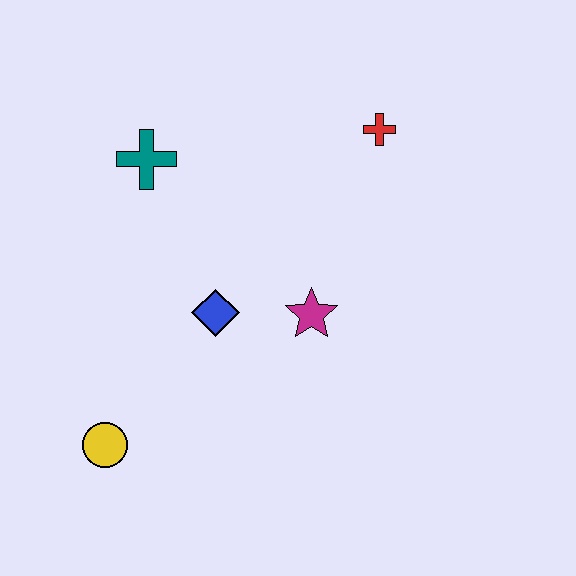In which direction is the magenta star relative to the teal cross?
The magenta star is to the right of the teal cross.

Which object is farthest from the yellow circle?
The red cross is farthest from the yellow circle.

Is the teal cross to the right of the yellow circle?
Yes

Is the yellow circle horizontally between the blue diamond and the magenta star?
No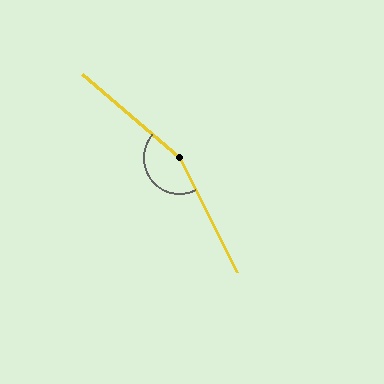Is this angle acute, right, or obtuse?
It is obtuse.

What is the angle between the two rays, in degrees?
Approximately 158 degrees.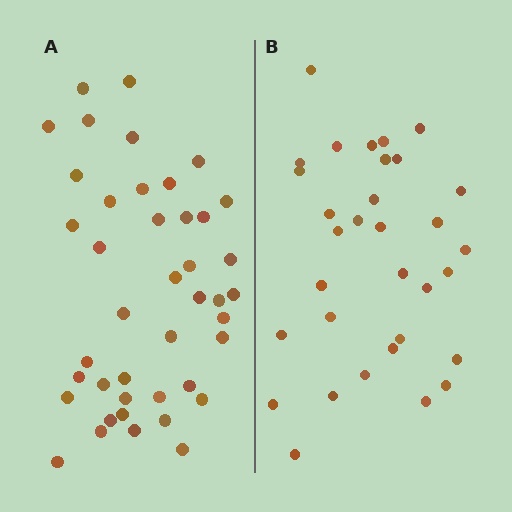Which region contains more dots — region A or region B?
Region A (the left region) has more dots.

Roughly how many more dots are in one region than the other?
Region A has roughly 10 or so more dots than region B.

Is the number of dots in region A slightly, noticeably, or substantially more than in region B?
Region A has noticeably more, but not dramatically so. The ratio is roughly 1.3 to 1.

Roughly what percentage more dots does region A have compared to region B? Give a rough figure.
About 30% more.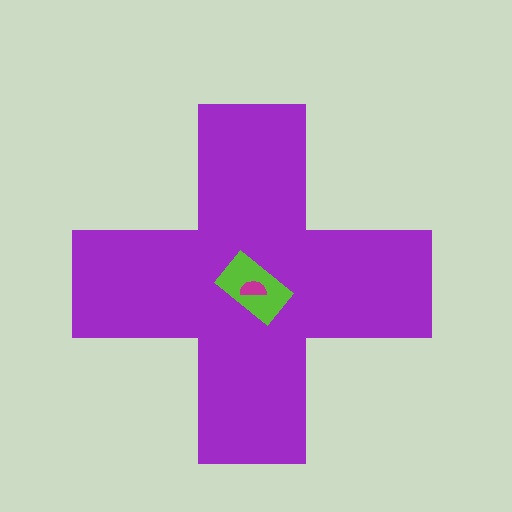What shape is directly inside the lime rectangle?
The magenta semicircle.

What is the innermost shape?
The magenta semicircle.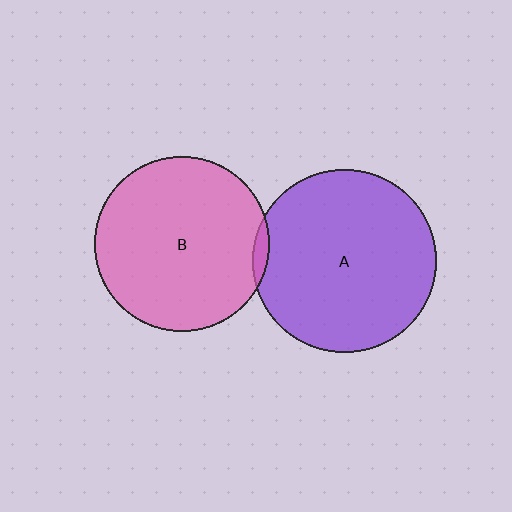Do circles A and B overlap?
Yes.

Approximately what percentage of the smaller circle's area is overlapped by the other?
Approximately 5%.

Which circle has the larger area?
Circle A (purple).